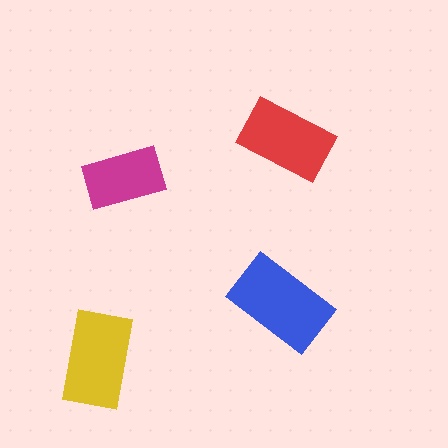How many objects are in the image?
There are 4 objects in the image.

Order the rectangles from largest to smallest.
the blue one, the yellow one, the red one, the magenta one.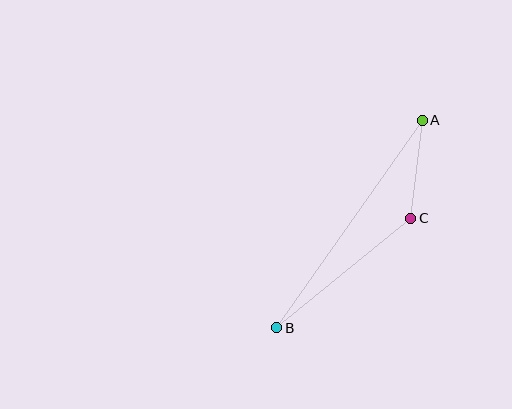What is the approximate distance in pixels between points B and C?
The distance between B and C is approximately 173 pixels.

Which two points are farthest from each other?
Points A and B are farthest from each other.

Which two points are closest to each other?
Points A and C are closest to each other.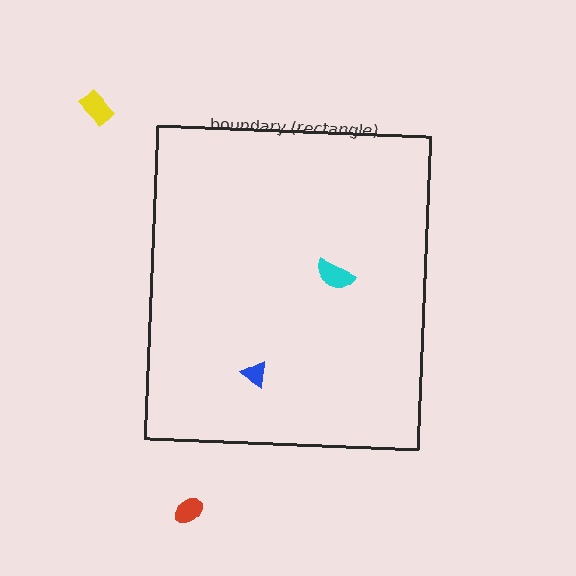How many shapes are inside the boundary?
2 inside, 2 outside.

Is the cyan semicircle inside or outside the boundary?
Inside.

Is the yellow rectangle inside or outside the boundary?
Outside.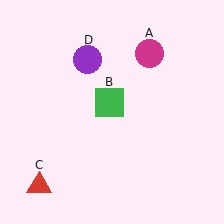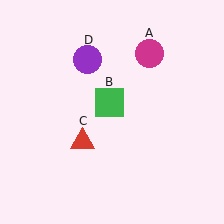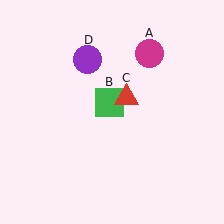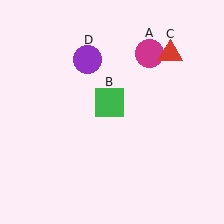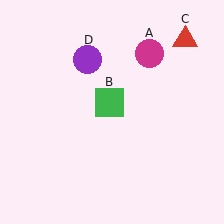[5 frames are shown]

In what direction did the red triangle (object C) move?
The red triangle (object C) moved up and to the right.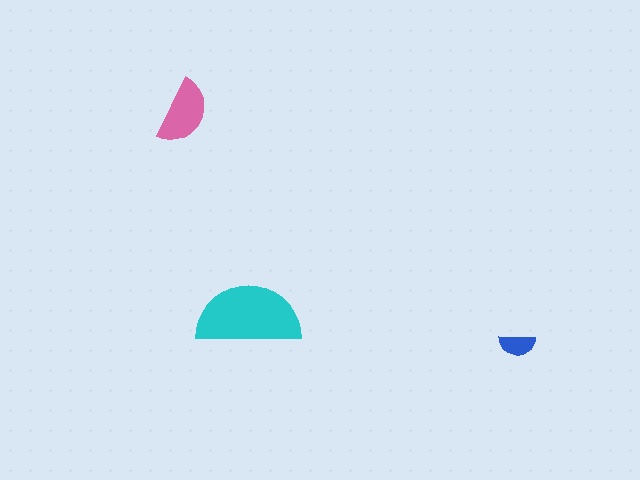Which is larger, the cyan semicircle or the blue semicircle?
The cyan one.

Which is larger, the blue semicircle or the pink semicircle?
The pink one.